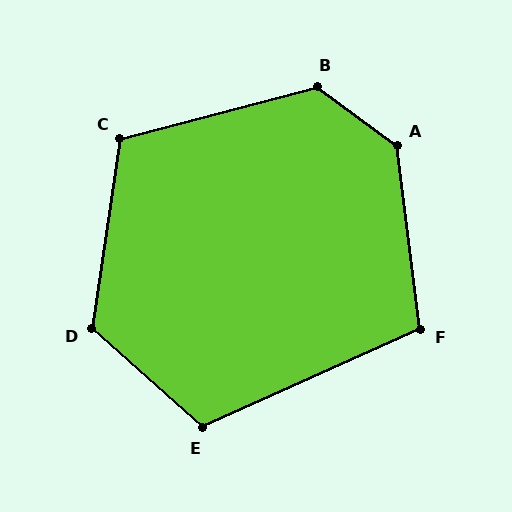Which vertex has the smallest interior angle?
F, at approximately 107 degrees.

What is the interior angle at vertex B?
Approximately 129 degrees (obtuse).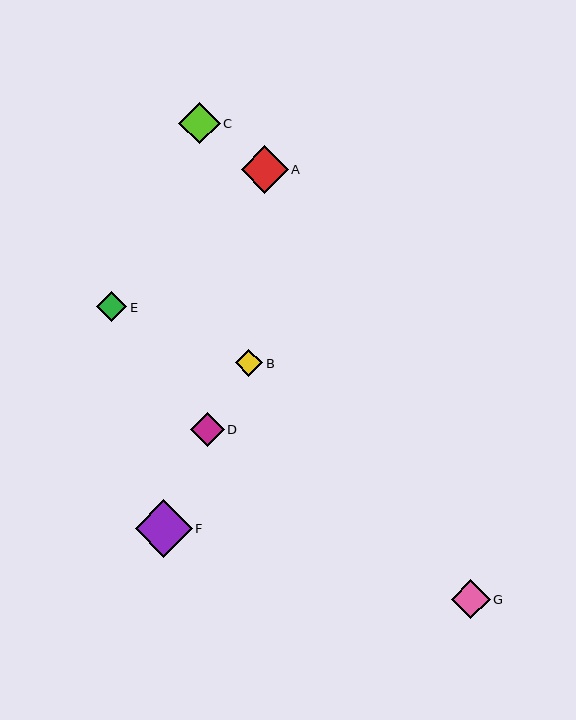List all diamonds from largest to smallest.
From largest to smallest: F, A, C, G, D, E, B.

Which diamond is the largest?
Diamond F is the largest with a size of approximately 57 pixels.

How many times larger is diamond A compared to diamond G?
Diamond A is approximately 1.2 times the size of diamond G.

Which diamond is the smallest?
Diamond B is the smallest with a size of approximately 27 pixels.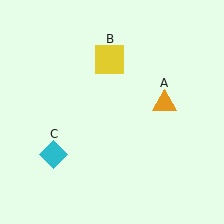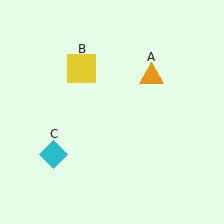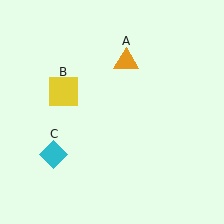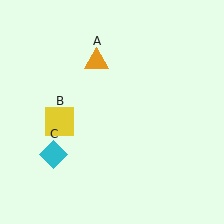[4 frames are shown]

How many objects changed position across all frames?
2 objects changed position: orange triangle (object A), yellow square (object B).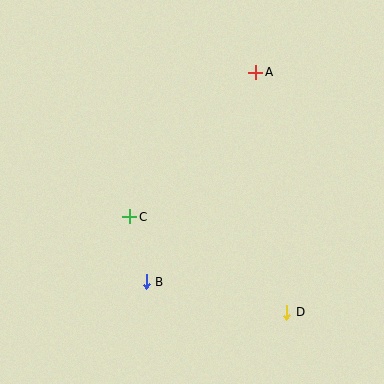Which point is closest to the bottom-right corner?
Point D is closest to the bottom-right corner.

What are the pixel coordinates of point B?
Point B is at (146, 282).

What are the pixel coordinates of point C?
Point C is at (130, 217).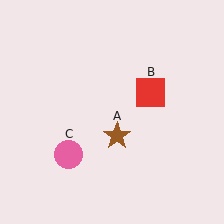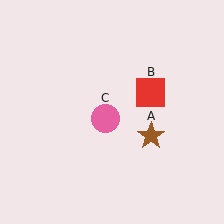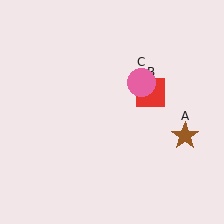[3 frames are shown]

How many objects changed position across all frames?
2 objects changed position: brown star (object A), pink circle (object C).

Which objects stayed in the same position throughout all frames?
Red square (object B) remained stationary.